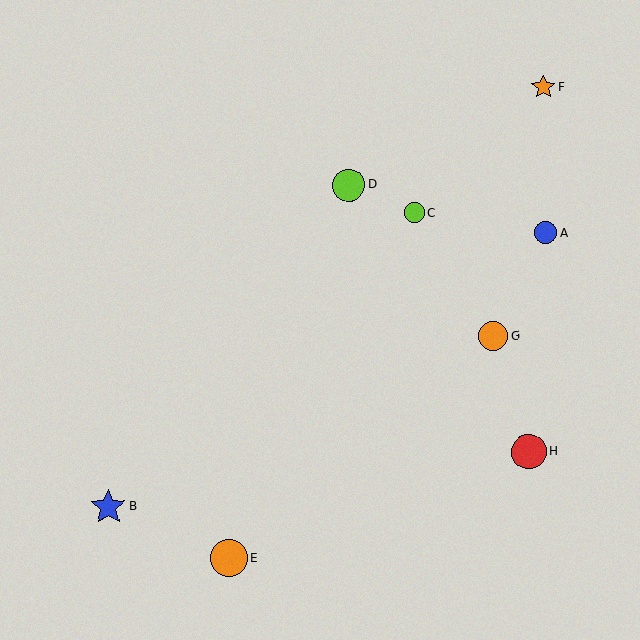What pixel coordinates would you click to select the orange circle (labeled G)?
Click at (493, 336) to select the orange circle G.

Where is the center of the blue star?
The center of the blue star is at (108, 507).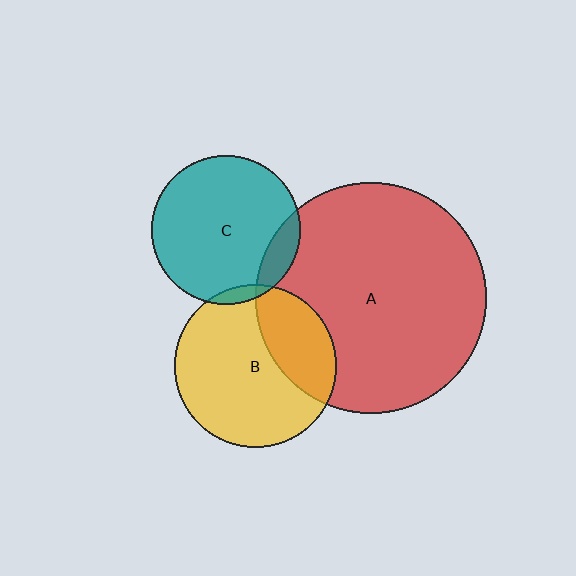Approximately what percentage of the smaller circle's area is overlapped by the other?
Approximately 5%.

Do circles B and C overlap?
Yes.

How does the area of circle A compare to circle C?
Approximately 2.4 times.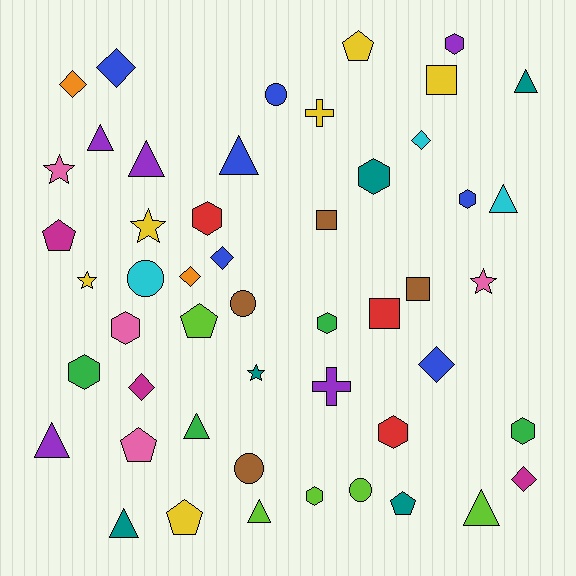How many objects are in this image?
There are 50 objects.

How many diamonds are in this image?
There are 8 diamonds.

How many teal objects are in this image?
There are 5 teal objects.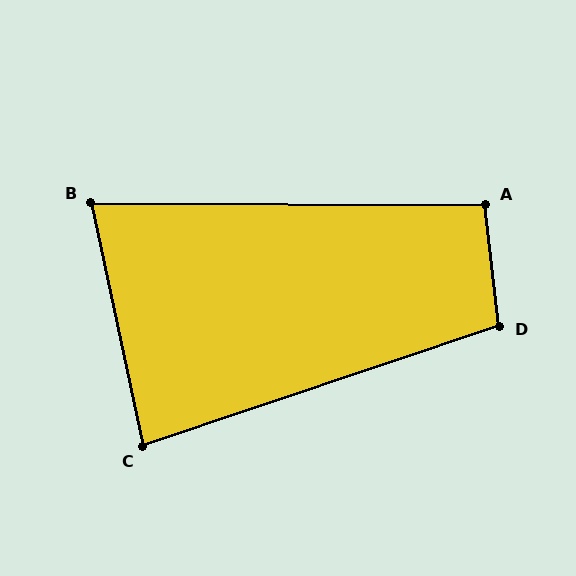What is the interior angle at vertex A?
Approximately 97 degrees (obtuse).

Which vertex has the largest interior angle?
D, at approximately 102 degrees.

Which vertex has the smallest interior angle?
B, at approximately 78 degrees.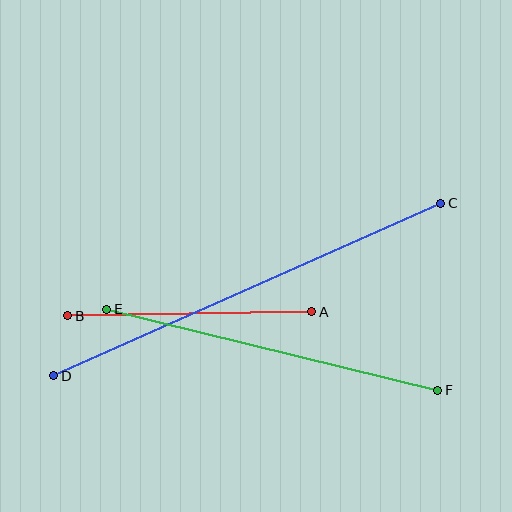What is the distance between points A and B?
The distance is approximately 244 pixels.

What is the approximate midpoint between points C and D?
The midpoint is at approximately (247, 289) pixels.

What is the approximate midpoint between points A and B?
The midpoint is at approximately (190, 314) pixels.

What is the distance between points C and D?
The distance is approximately 424 pixels.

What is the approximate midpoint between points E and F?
The midpoint is at approximately (272, 350) pixels.